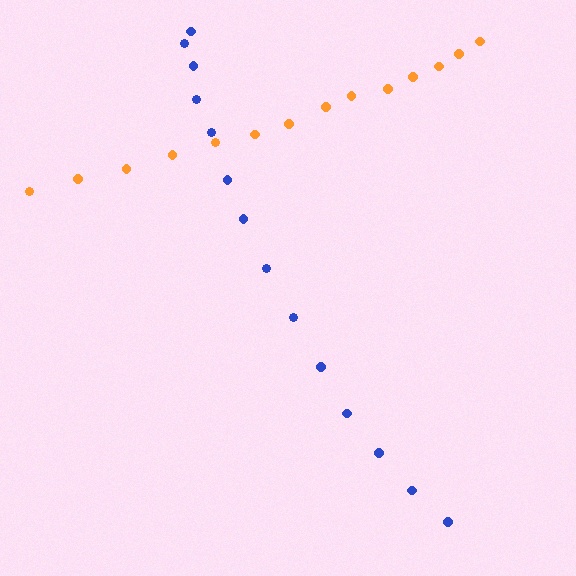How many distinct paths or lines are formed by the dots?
There are 2 distinct paths.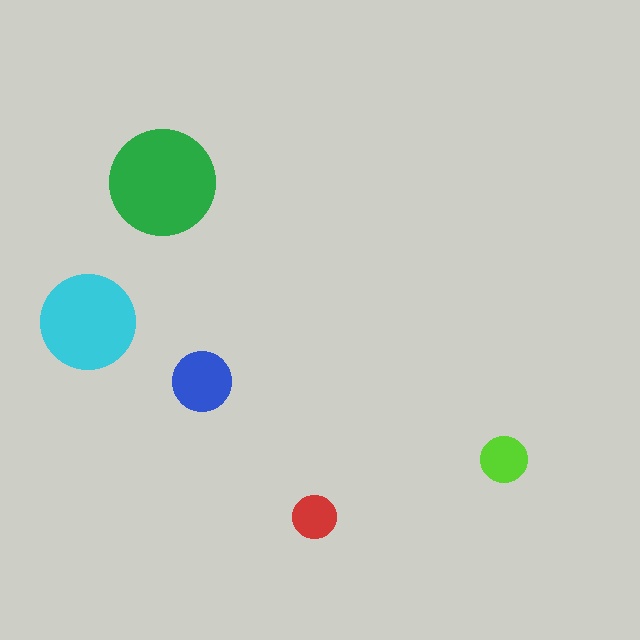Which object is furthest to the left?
The cyan circle is leftmost.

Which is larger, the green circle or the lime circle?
The green one.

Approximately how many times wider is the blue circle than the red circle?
About 1.5 times wider.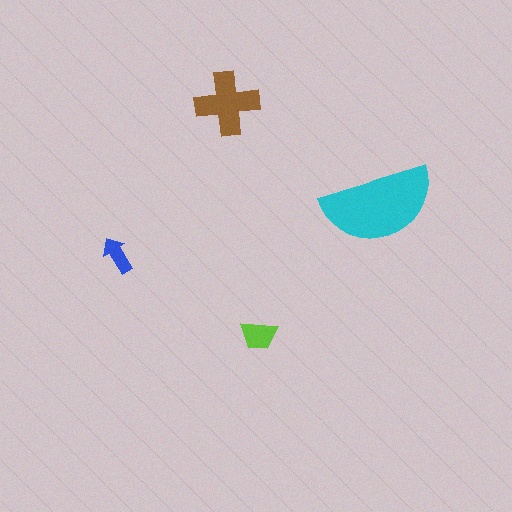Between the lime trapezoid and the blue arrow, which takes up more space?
The lime trapezoid.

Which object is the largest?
The cyan semicircle.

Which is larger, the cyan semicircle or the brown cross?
The cyan semicircle.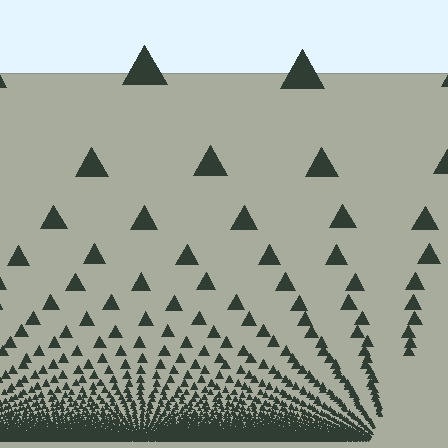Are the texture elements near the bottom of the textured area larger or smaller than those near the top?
Smaller. The gradient is inverted — elements near the bottom are smaller and denser.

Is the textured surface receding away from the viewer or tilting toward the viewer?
The surface appears to tilt toward the viewer. Texture elements get larger and sparser toward the top.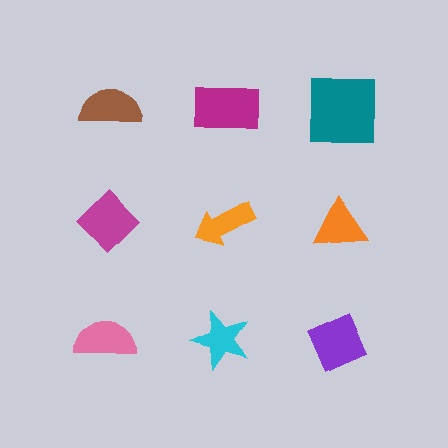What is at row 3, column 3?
A purple diamond.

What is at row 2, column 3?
An orange triangle.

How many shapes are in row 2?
3 shapes.